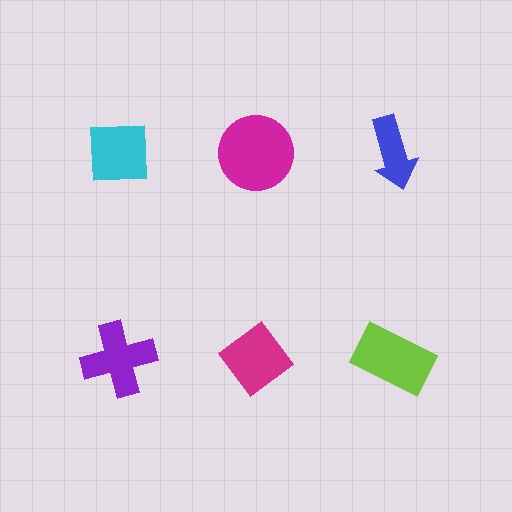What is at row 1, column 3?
A blue arrow.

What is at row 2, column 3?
A lime rectangle.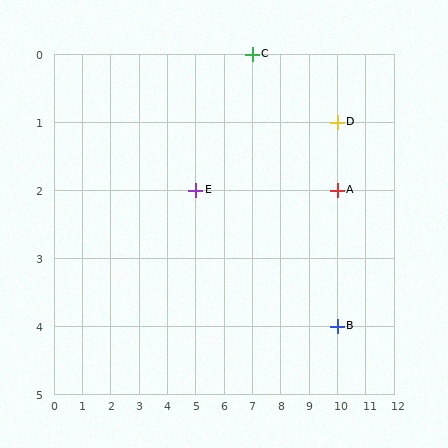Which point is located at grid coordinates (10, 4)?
Point B is at (10, 4).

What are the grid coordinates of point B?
Point B is at grid coordinates (10, 4).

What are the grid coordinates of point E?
Point E is at grid coordinates (5, 2).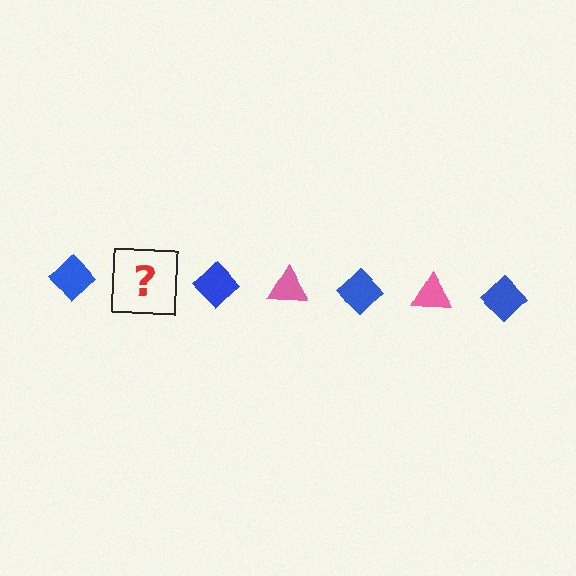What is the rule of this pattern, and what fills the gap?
The rule is that the pattern alternates between blue diamond and pink triangle. The gap should be filled with a pink triangle.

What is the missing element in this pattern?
The missing element is a pink triangle.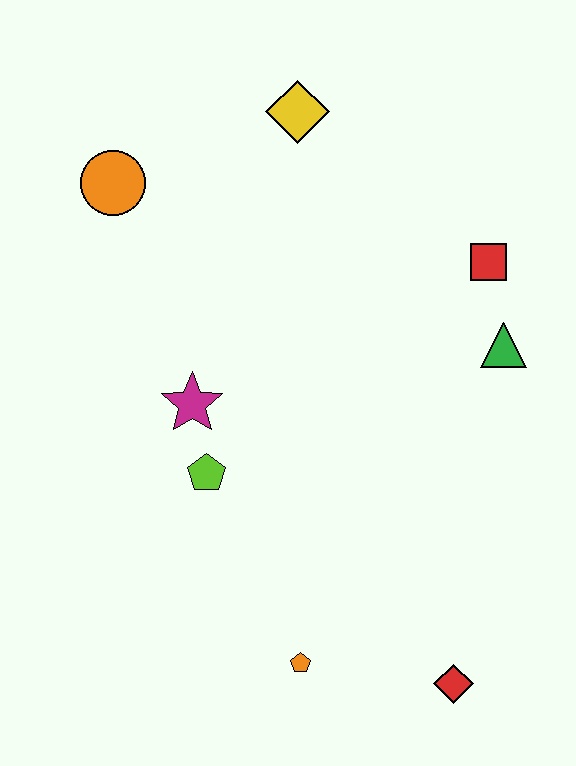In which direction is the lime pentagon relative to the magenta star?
The lime pentagon is below the magenta star.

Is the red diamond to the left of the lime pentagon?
No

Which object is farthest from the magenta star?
The red diamond is farthest from the magenta star.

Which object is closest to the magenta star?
The lime pentagon is closest to the magenta star.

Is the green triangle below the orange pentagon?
No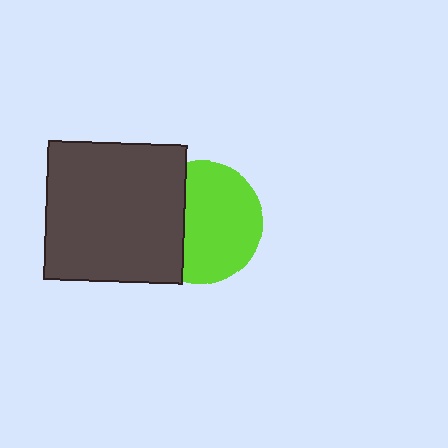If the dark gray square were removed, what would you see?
You would see the complete lime circle.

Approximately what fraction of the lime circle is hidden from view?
Roughly 34% of the lime circle is hidden behind the dark gray square.